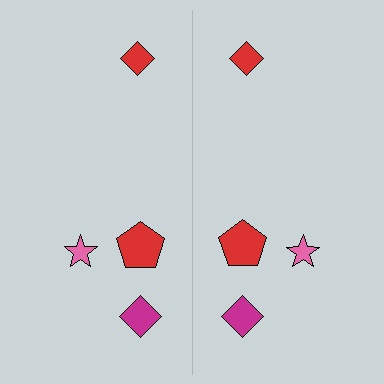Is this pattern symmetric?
Yes, this pattern has bilateral (reflection) symmetry.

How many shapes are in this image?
There are 8 shapes in this image.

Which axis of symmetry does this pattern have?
The pattern has a vertical axis of symmetry running through the center of the image.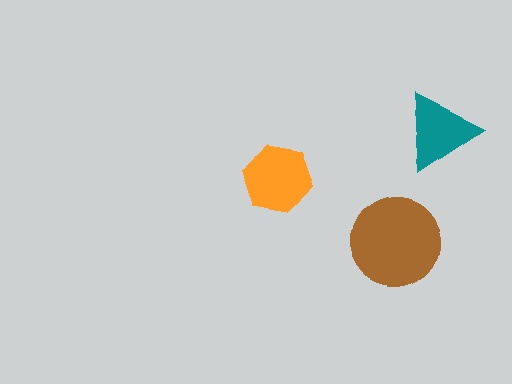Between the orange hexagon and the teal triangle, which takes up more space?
The orange hexagon.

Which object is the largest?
The brown circle.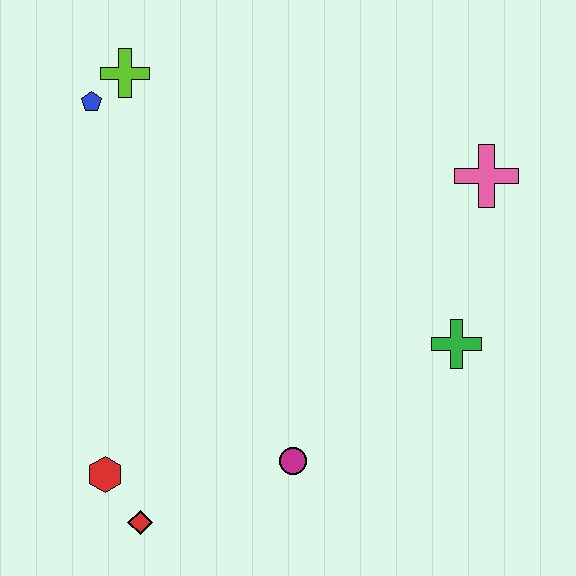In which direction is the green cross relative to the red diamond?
The green cross is to the right of the red diamond.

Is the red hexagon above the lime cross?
No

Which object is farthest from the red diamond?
The pink cross is farthest from the red diamond.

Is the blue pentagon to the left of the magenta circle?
Yes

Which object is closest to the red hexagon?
The red diamond is closest to the red hexagon.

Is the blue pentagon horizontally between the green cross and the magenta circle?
No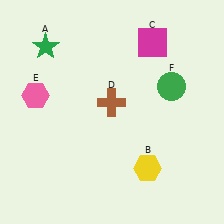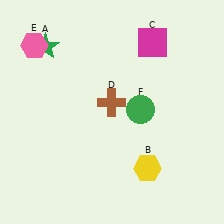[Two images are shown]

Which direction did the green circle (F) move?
The green circle (F) moved left.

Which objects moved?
The objects that moved are: the pink hexagon (E), the green circle (F).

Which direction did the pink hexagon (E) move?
The pink hexagon (E) moved up.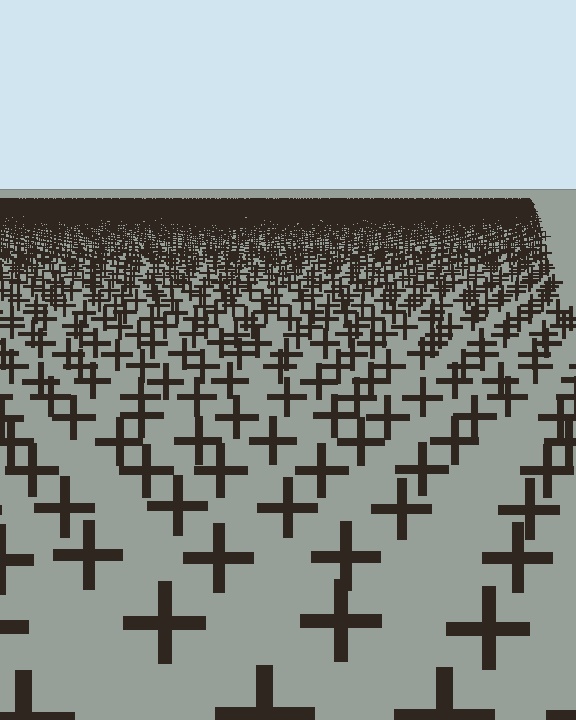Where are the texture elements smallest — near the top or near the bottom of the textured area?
Near the top.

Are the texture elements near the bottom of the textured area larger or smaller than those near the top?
Larger. Near the bottom, elements are closer to the viewer and appear at a bigger on-screen size.